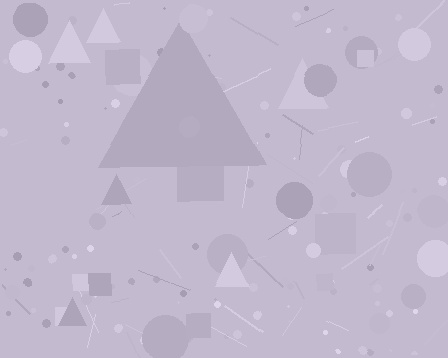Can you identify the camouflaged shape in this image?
The camouflaged shape is a triangle.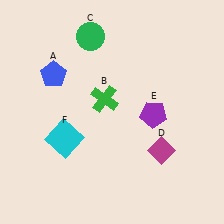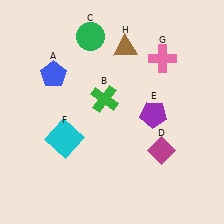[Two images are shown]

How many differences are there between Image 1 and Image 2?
There are 2 differences between the two images.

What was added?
A pink cross (G), a brown triangle (H) were added in Image 2.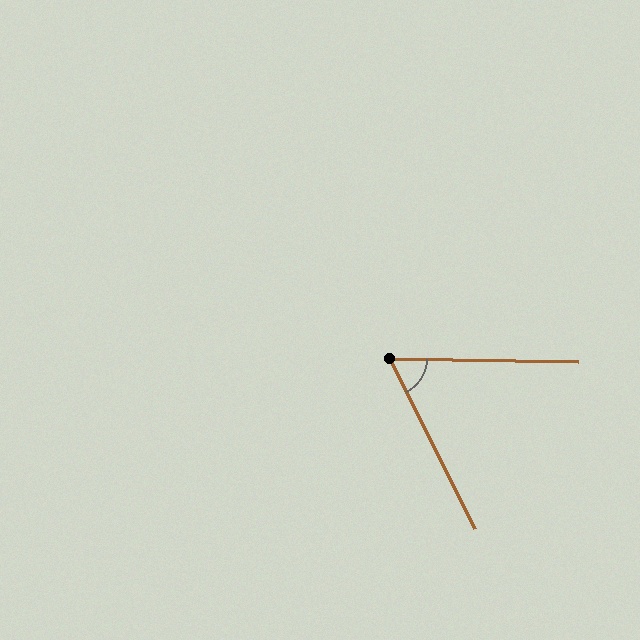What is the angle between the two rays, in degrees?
Approximately 62 degrees.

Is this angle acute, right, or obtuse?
It is acute.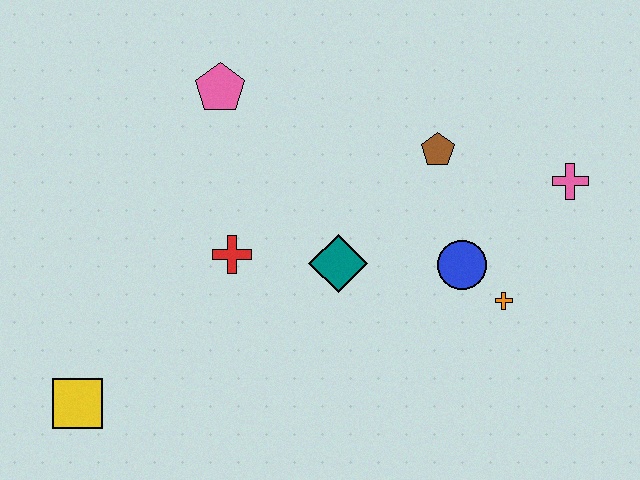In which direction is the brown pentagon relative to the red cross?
The brown pentagon is to the right of the red cross.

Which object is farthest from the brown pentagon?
The yellow square is farthest from the brown pentagon.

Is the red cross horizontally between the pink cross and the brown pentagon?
No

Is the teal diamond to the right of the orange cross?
No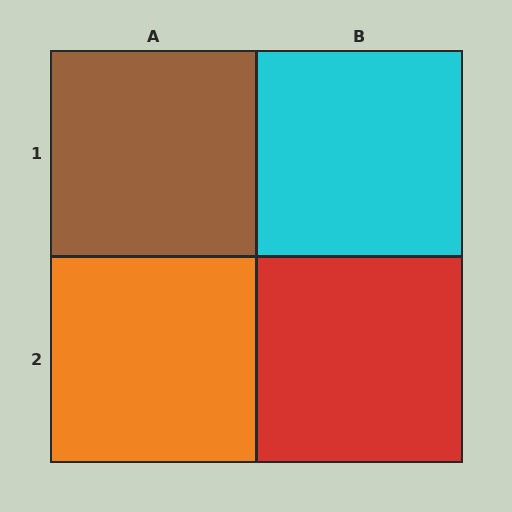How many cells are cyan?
1 cell is cyan.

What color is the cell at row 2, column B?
Red.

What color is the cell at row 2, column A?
Orange.